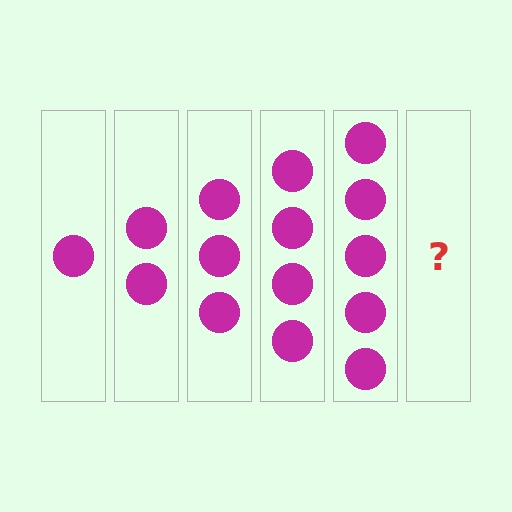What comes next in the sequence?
The next element should be 6 circles.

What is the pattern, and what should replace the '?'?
The pattern is that each step adds one more circle. The '?' should be 6 circles.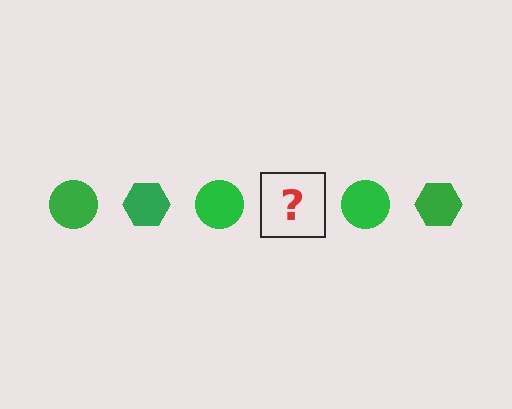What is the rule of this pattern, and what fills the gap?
The rule is that the pattern cycles through circle, hexagon shapes in green. The gap should be filled with a green hexagon.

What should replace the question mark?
The question mark should be replaced with a green hexagon.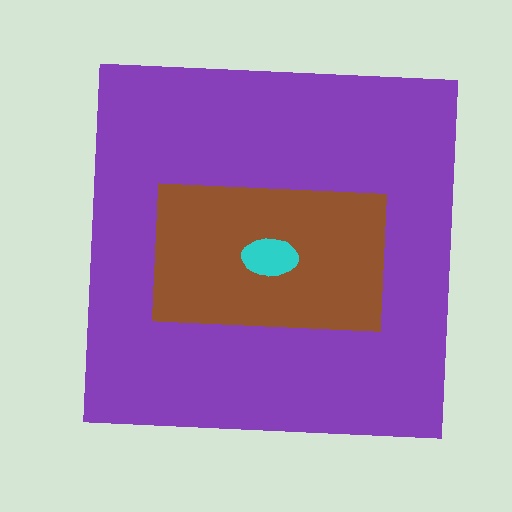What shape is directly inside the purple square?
The brown rectangle.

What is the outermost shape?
The purple square.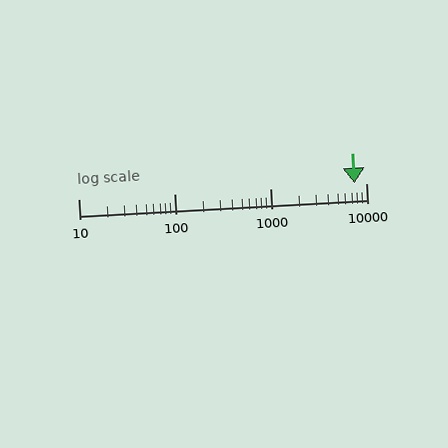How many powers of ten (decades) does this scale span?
The scale spans 3 decades, from 10 to 10000.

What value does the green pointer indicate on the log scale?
The pointer indicates approximately 7600.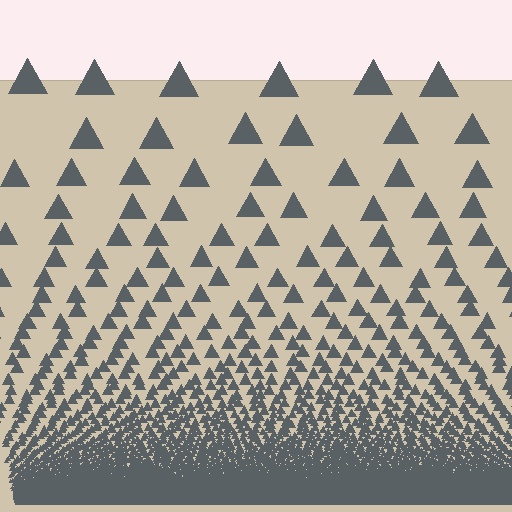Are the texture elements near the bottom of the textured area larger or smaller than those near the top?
Smaller. The gradient is inverted — elements near the bottom are smaller and denser.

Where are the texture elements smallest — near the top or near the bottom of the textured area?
Near the bottom.